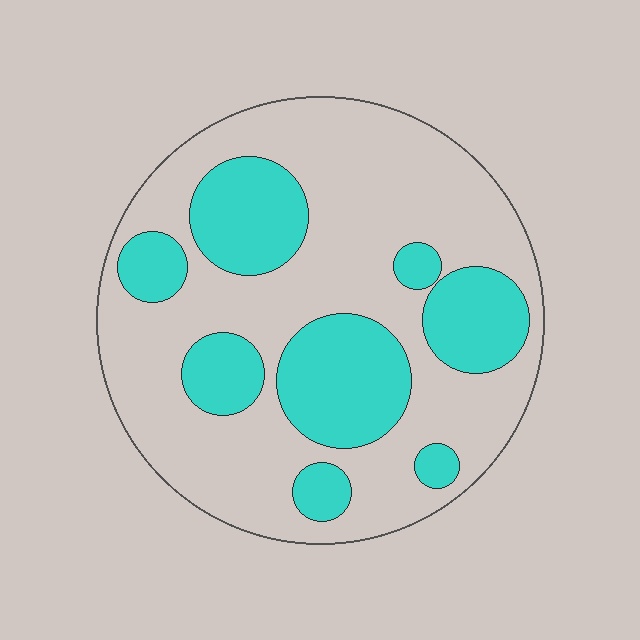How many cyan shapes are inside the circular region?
8.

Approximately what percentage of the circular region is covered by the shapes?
Approximately 30%.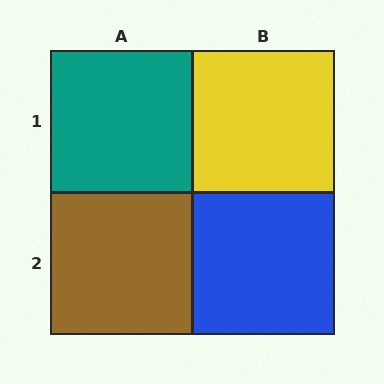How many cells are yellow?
1 cell is yellow.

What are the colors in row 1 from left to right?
Teal, yellow.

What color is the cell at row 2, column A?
Brown.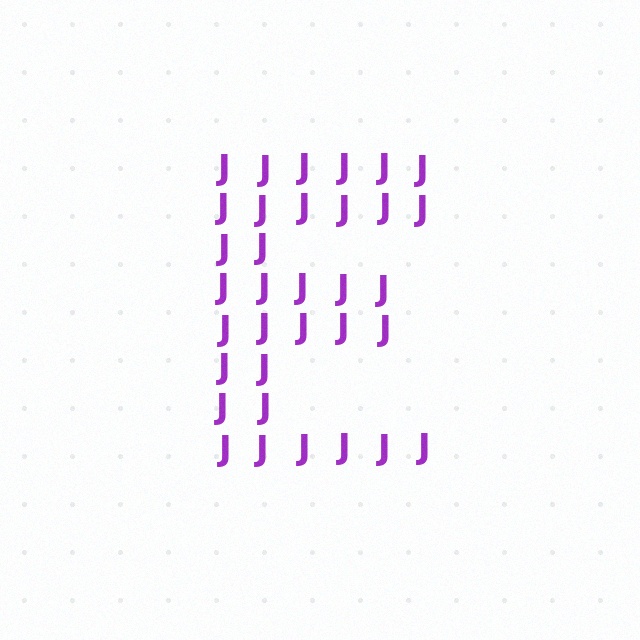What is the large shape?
The large shape is the letter E.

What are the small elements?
The small elements are letter J's.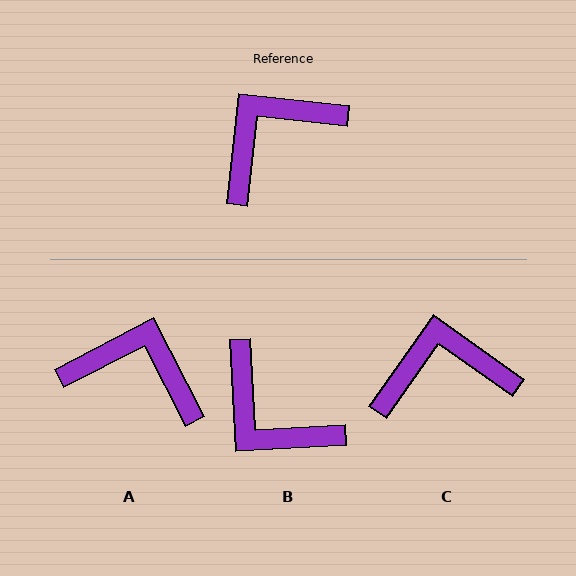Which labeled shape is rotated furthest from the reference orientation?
B, about 99 degrees away.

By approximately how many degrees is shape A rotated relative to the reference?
Approximately 56 degrees clockwise.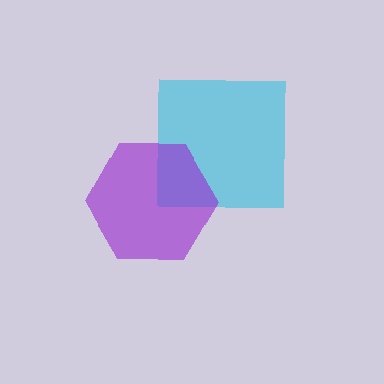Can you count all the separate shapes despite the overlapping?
Yes, there are 2 separate shapes.